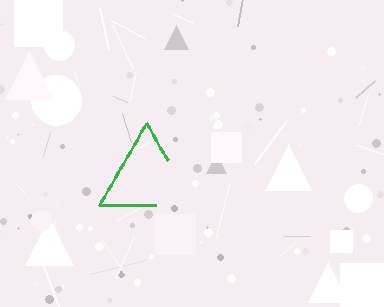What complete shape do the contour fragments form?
The contour fragments form a triangle.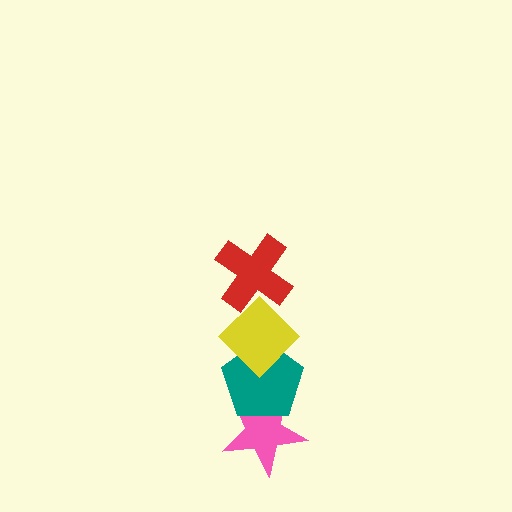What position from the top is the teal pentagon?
The teal pentagon is 3rd from the top.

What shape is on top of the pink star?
The teal pentagon is on top of the pink star.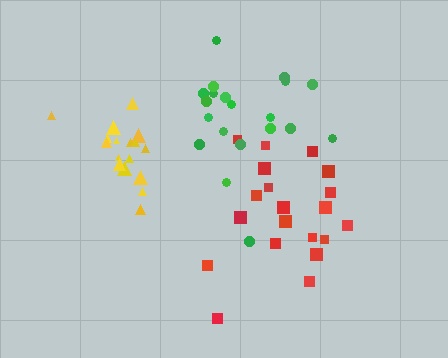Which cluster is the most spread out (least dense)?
Red.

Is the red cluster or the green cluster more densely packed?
Green.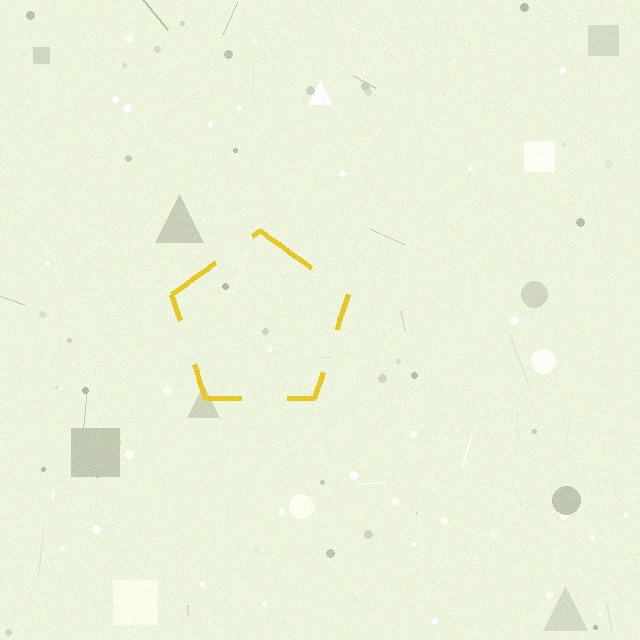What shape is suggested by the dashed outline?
The dashed outline suggests a pentagon.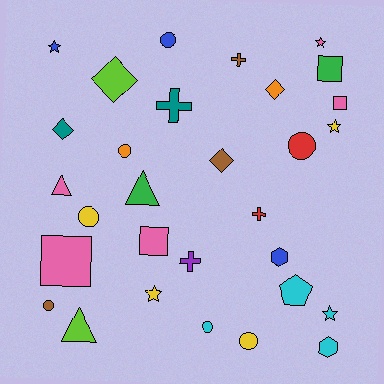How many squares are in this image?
There are 4 squares.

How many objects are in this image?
There are 30 objects.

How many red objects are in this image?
There are 2 red objects.